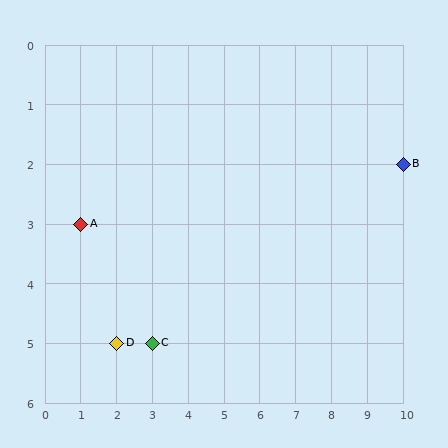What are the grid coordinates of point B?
Point B is at grid coordinates (10, 2).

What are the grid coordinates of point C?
Point C is at grid coordinates (3, 5).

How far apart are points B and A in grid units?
Points B and A are 9 columns and 1 row apart (about 9.1 grid units diagonally).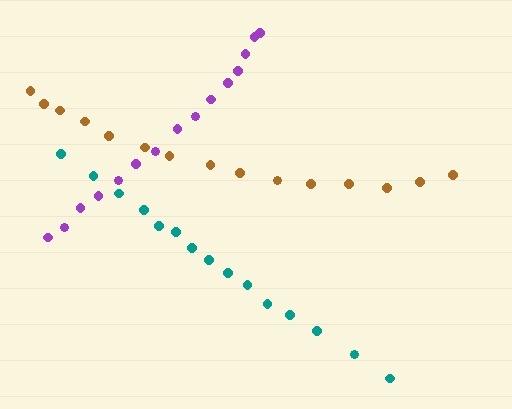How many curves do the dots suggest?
There are 3 distinct paths.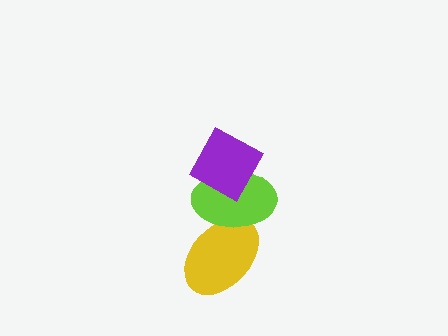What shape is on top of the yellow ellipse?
The lime ellipse is on top of the yellow ellipse.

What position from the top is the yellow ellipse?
The yellow ellipse is 3rd from the top.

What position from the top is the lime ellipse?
The lime ellipse is 2nd from the top.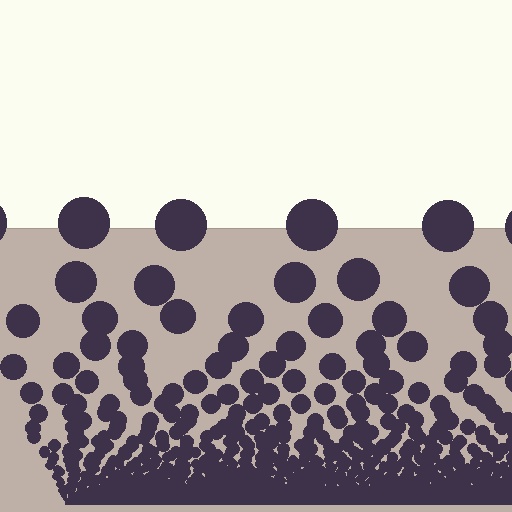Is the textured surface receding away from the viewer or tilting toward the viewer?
The surface appears to tilt toward the viewer. Texture elements get larger and sparser toward the top.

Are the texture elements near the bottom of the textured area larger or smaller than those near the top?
Smaller. The gradient is inverted — elements near the bottom are smaller and denser.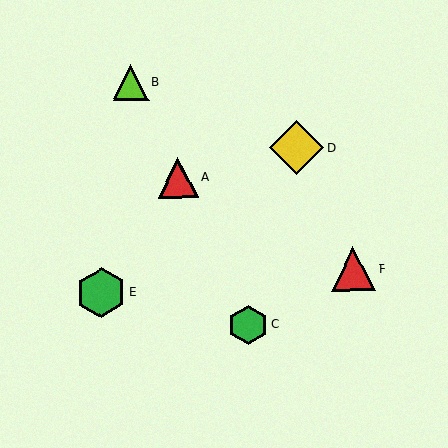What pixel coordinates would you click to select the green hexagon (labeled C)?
Click at (248, 325) to select the green hexagon C.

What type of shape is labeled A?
Shape A is a red triangle.